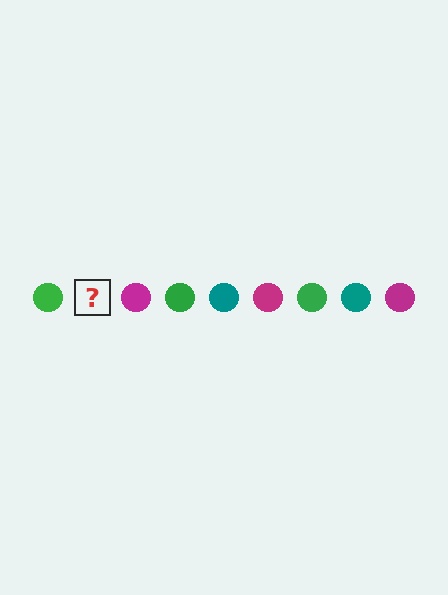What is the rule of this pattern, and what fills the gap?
The rule is that the pattern cycles through green, teal, magenta circles. The gap should be filled with a teal circle.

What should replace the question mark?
The question mark should be replaced with a teal circle.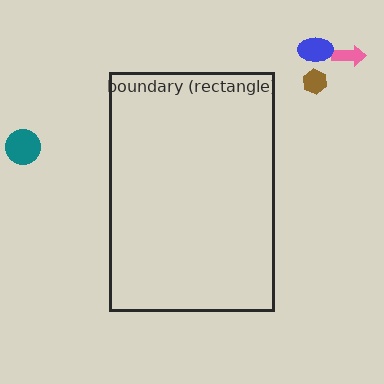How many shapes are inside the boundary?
0 inside, 4 outside.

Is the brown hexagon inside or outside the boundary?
Outside.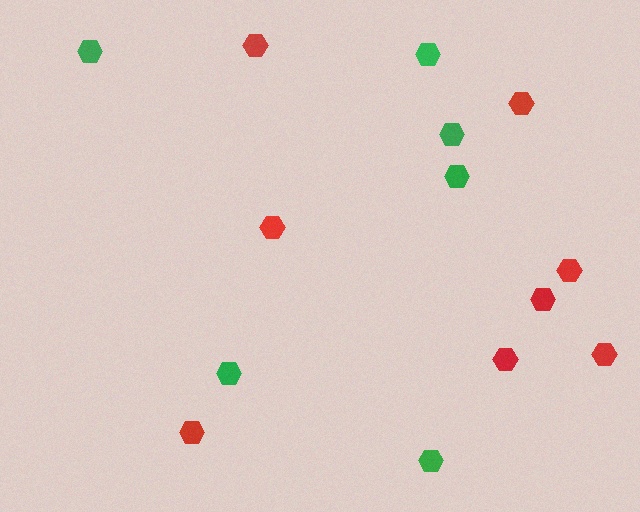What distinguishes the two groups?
There are 2 groups: one group of green hexagons (6) and one group of red hexagons (8).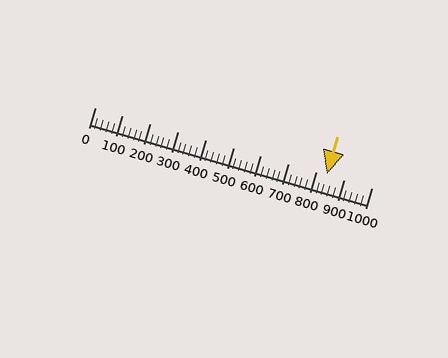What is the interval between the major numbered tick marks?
The major tick marks are spaced 100 units apart.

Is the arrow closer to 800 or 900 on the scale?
The arrow is closer to 800.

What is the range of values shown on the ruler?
The ruler shows values from 0 to 1000.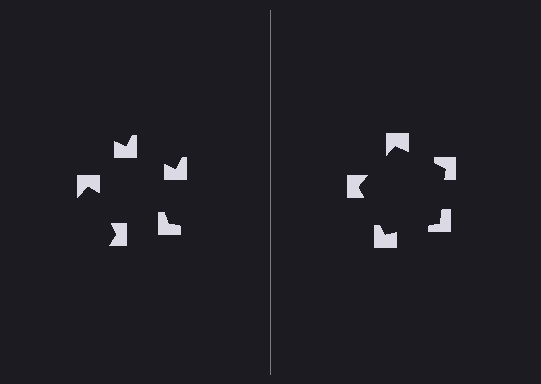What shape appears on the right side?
An illusory pentagon.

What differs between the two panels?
The notched squares are positioned identically on both sides; only the wedge orientations differ. On the right they align to a pentagon; on the left they are misaligned.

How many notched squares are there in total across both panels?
10 — 5 on each side.